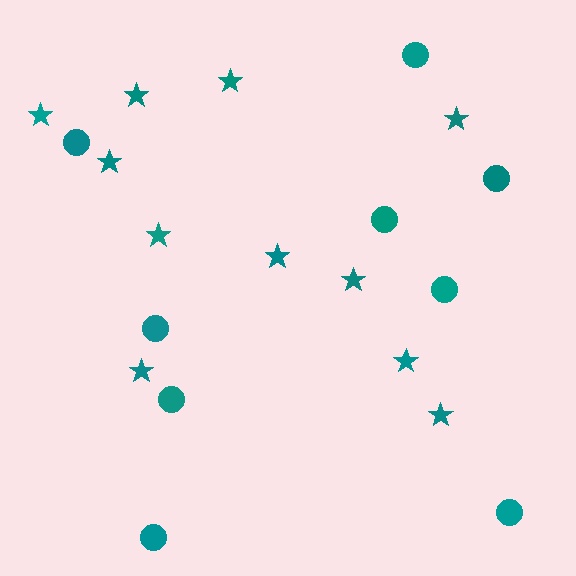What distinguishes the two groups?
There are 2 groups: one group of stars (11) and one group of circles (9).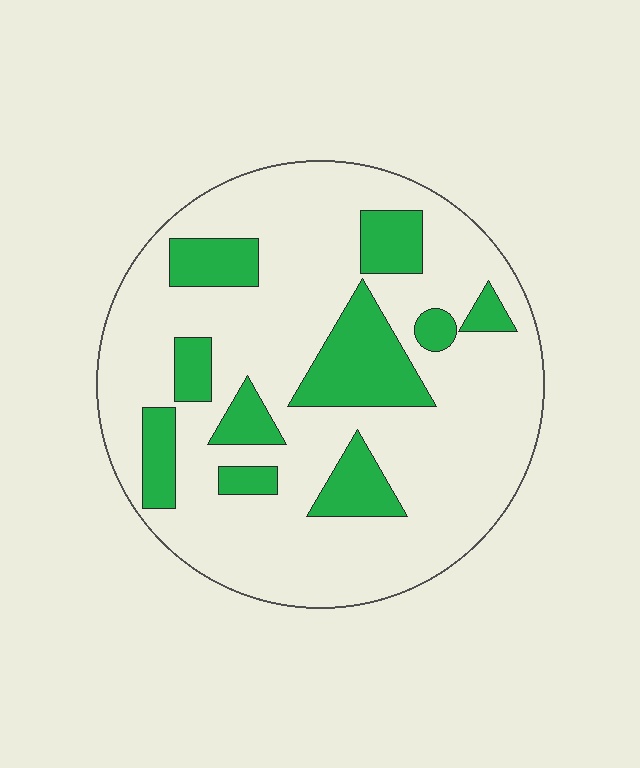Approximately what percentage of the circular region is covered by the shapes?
Approximately 25%.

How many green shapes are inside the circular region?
10.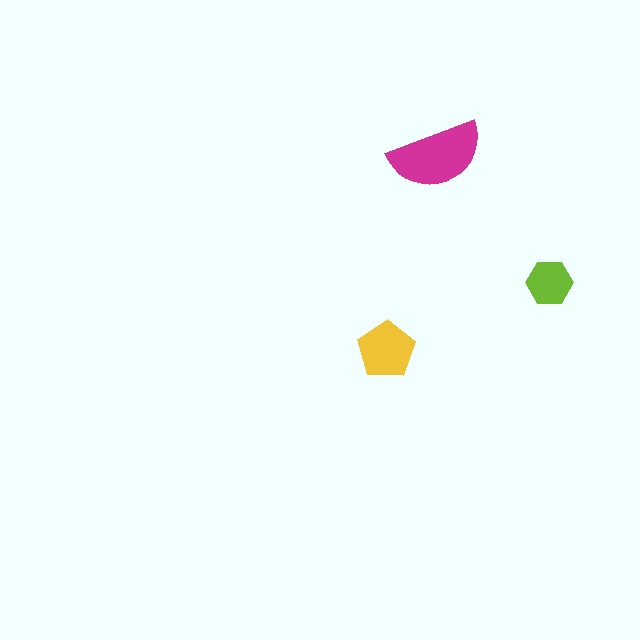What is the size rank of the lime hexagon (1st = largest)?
3rd.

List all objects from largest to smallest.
The magenta semicircle, the yellow pentagon, the lime hexagon.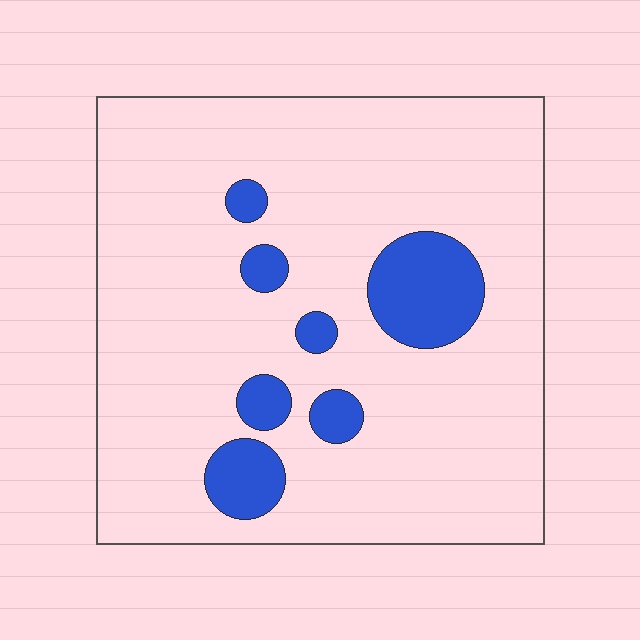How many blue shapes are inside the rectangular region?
7.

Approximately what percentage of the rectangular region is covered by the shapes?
Approximately 15%.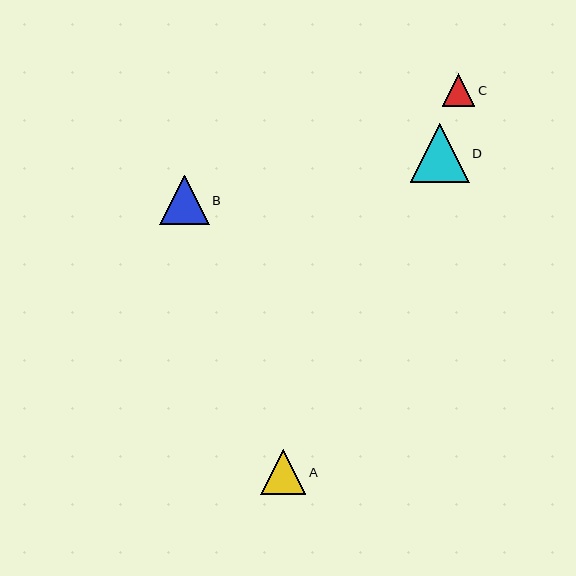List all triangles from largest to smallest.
From largest to smallest: D, B, A, C.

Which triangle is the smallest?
Triangle C is the smallest with a size of approximately 33 pixels.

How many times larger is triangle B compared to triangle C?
Triangle B is approximately 1.5 times the size of triangle C.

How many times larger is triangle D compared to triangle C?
Triangle D is approximately 1.8 times the size of triangle C.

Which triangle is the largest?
Triangle D is the largest with a size of approximately 59 pixels.